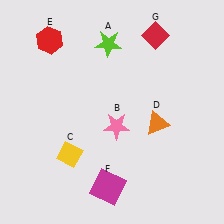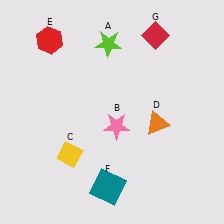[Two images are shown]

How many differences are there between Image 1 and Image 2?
There is 1 difference between the two images.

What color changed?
The square (F) changed from magenta in Image 1 to teal in Image 2.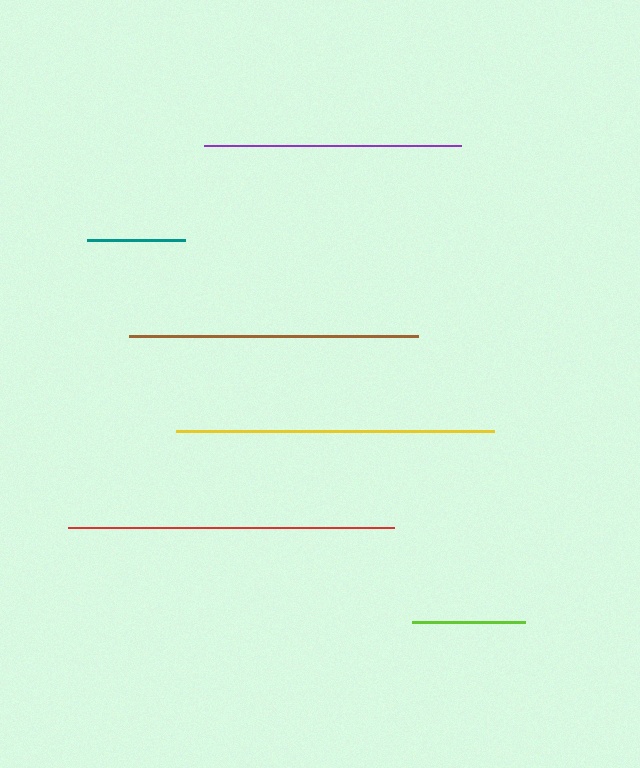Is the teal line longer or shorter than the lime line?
The lime line is longer than the teal line.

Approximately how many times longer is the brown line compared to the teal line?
The brown line is approximately 2.9 times the length of the teal line.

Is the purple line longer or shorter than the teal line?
The purple line is longer than the teal line.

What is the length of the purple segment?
The purple segment is approximately 257 pixels long.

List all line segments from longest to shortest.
From longest to shortest: red, yellow, brown, purple, lime, teal.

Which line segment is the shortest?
The teal line is the shortest at approximately 98 pixels.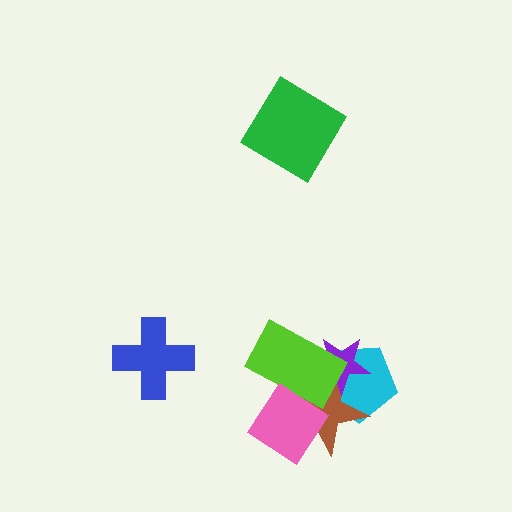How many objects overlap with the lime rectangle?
4 objects overlap with the lime rectangle.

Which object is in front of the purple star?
The lime rectangle is in front of the purple star.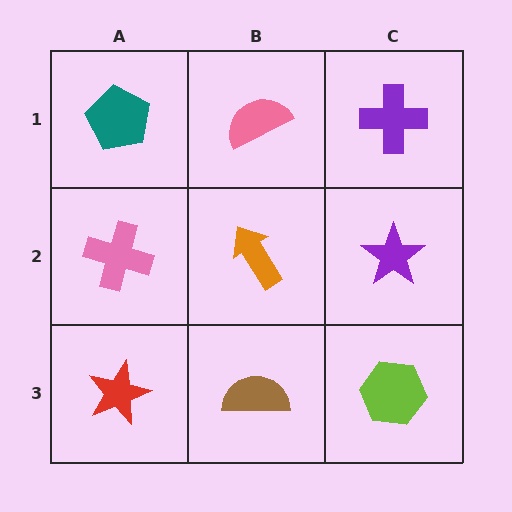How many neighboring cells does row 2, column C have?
3.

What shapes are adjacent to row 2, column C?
A purple cross (row 1, column C), a lime hexagon (row 3, column C), an orange arrow (row 2, column B).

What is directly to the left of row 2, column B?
A pink cross.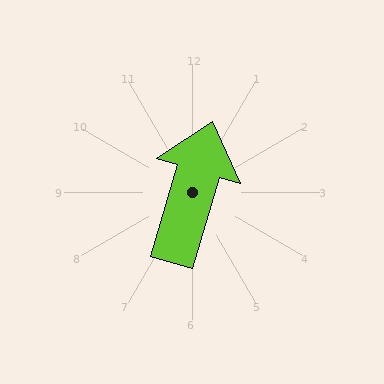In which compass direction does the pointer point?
North.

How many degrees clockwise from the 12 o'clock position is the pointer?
Approximately 16 degrees.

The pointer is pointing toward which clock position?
Roughly 1 o'clock.